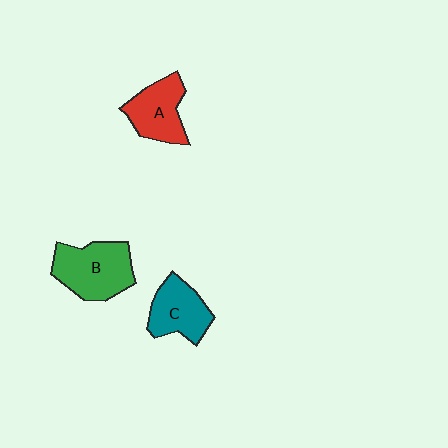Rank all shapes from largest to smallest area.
From largest to smallest: B (green), A (red), C (teal).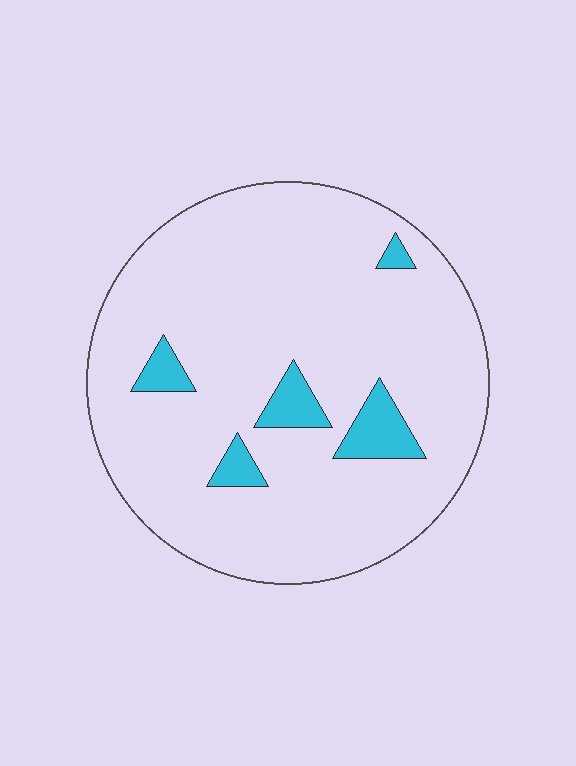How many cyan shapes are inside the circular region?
5.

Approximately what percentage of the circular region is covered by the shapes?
Approximately 10%.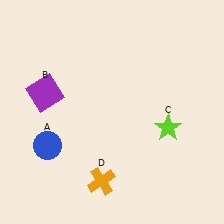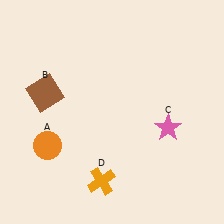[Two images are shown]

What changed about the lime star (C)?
In Image 1, C is lime. In Image 2, it changed to pink.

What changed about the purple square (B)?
In Image 1, B is purple. In Image 2, it changed to brown.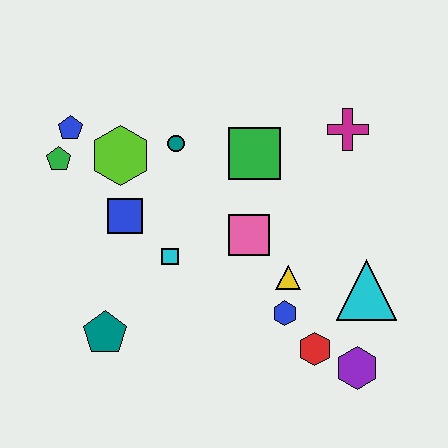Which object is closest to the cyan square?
The blue square is closest to the cyan square.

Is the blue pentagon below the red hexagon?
No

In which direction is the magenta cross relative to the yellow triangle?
The magenta cross is above the yellow triangle.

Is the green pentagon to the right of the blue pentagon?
No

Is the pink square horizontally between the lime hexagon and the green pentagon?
No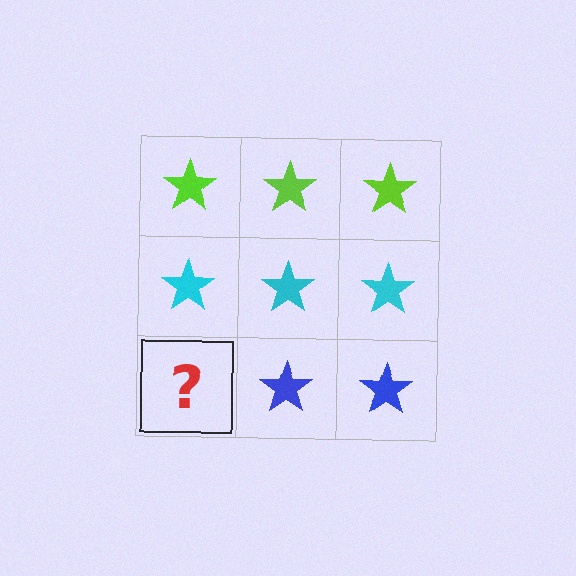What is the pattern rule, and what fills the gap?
The rule is that each row has a consistent color. The gap should be filled with a blue star.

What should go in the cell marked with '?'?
The missing cell should contain a blue star.